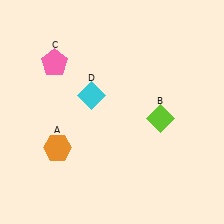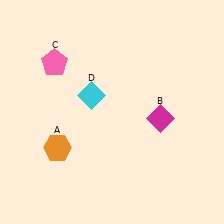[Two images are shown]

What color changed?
The diamond (B) changed from lime in Image 1 to magenta in Image 2.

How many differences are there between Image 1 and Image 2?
There is 1 difference between the two images.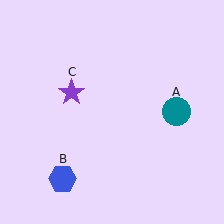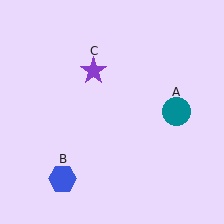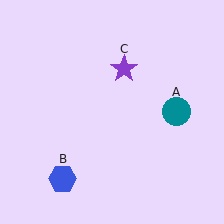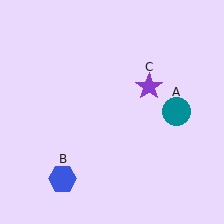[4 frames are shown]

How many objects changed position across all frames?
1 object changed position: purple star (object C).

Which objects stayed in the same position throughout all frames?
Teal circle (object A) and blue hexagon (object B) remained stationary.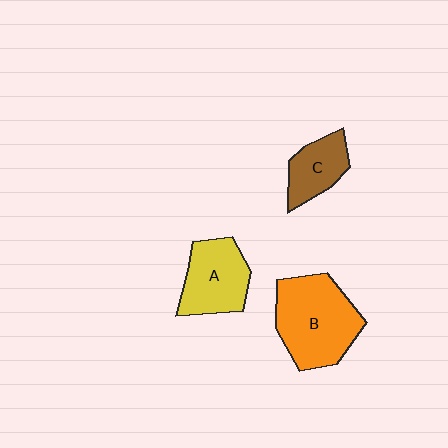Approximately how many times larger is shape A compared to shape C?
Approximately 1.4 times.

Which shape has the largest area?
Shape B (orange).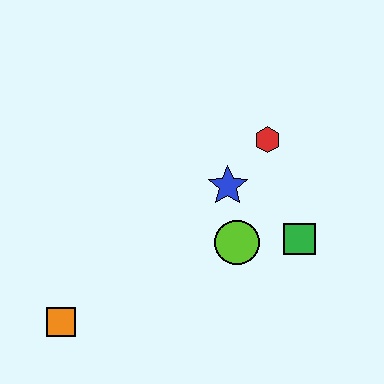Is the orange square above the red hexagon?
No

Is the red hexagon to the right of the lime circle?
Yes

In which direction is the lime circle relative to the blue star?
The lime circle is below the blue star.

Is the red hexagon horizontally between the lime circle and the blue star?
No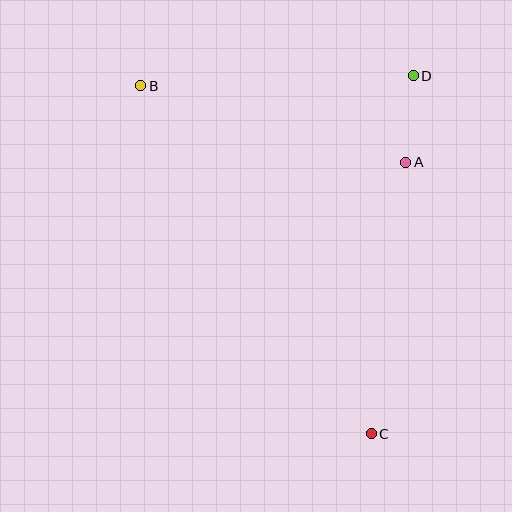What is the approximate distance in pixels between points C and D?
The distance between C and D is approximately 360 pixels.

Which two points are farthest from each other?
Points B and C are farthest from each other.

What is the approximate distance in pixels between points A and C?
The distance between A and C is approximately 273 pixels.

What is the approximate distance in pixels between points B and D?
The distance between B and D is approximately 273 pixels.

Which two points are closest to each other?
Points A and D are closest to each other.